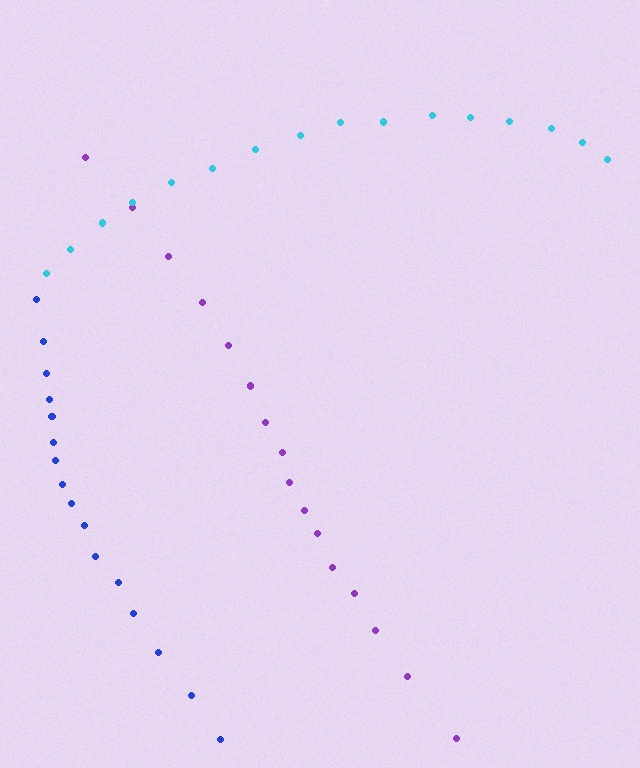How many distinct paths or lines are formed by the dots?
There are 3 distinct paths.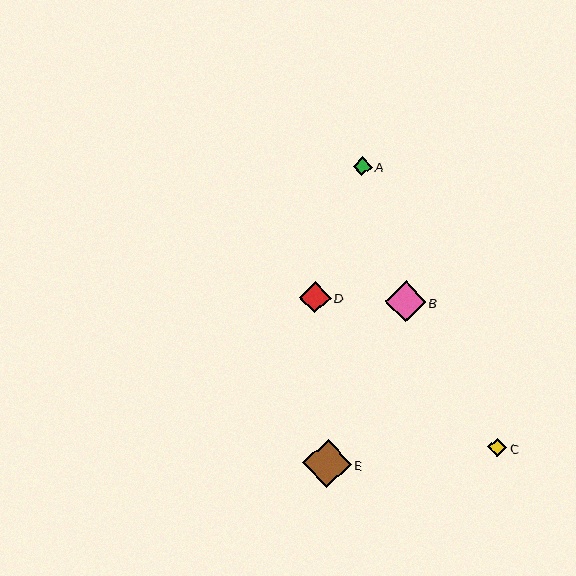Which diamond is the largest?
Diamond E is the largest with a size of approximately 48 pixels.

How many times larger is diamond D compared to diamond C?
Diamond D is approximately 1.6 times the size of diamond C.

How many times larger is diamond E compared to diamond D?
Diamond E is approximately 1.5 times the size of diamond D.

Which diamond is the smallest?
Diamond A is the smallest with a size of approximately 19 pixels.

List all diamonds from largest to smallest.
From largest to smallest: E, B, D, C, A.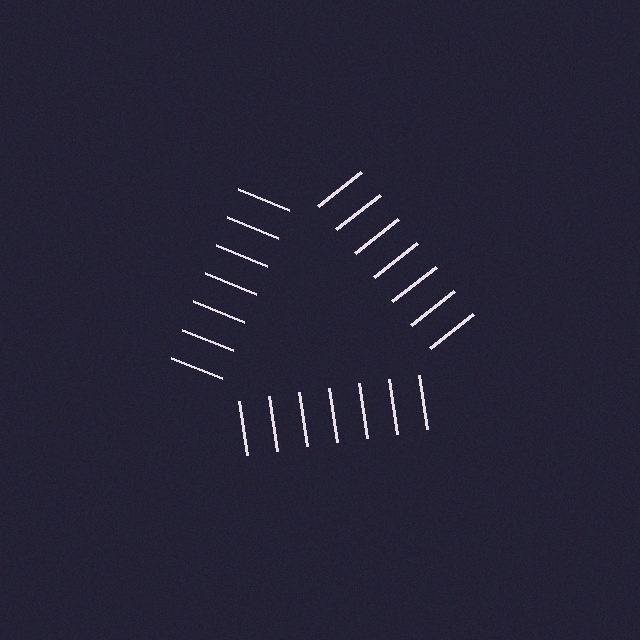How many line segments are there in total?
21 — 7 along each of the 3 edges.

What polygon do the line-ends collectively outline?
An illusory triangle — the line segments terminate on its edges but no continuous stroke is drawn.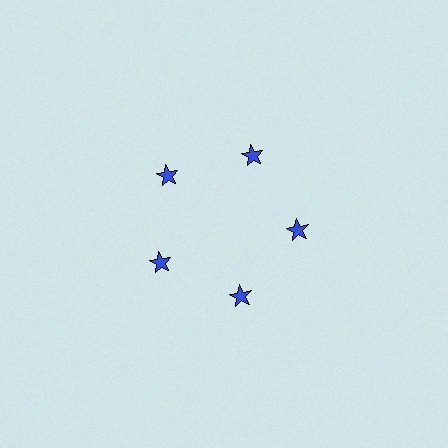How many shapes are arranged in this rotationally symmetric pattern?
There are 5 shapes, arranged in 5 groups of 1.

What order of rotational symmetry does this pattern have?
This pattern has 5-fold rotational symmetry.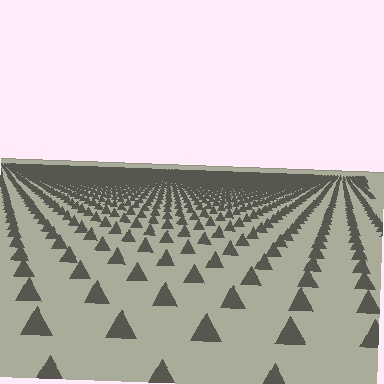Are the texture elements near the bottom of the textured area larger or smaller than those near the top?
Larger. Near the bottom, elements are closer to the viewer and appear at a bigger on-screen size.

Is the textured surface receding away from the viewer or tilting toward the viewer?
The surface is receding away from the viewer. Texture elements get smaller and denser toward the top.